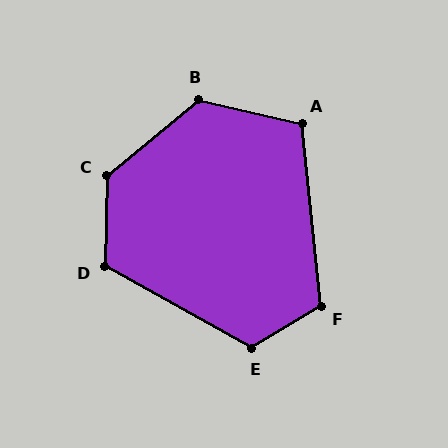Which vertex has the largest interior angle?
C, at approximately 131 degrees.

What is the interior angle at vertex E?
Approximately 120 degrees (obtuse).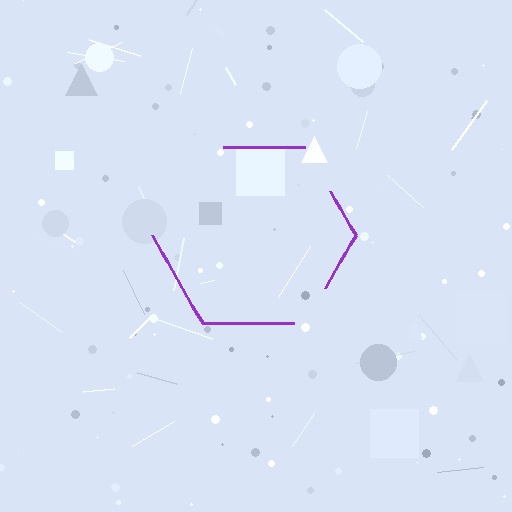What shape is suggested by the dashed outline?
The dashed outline suggests a hexagon.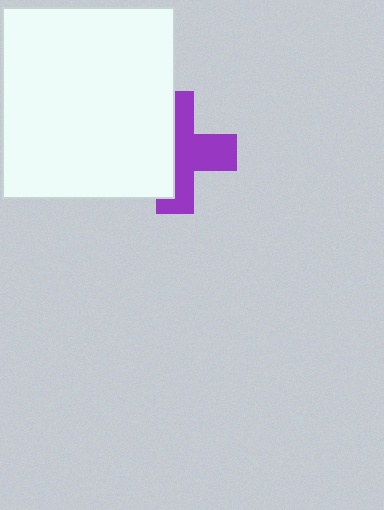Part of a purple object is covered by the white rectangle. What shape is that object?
It is a cross.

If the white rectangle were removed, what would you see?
You would see the complete purple cross.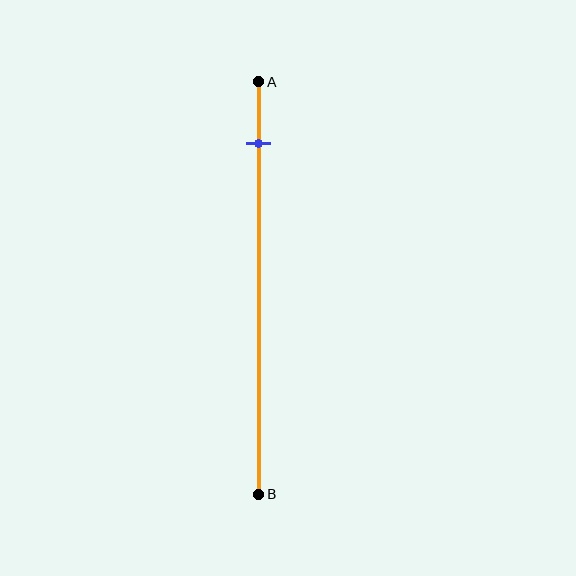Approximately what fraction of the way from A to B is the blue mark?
The blue mark is approximately 15% of the way from A to B.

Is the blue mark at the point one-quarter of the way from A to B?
No, the mark is at about 15% from A, not at the 25% one-quarter point.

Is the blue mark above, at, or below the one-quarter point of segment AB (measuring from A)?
The blue mark is above the one-quarter point of segment AB.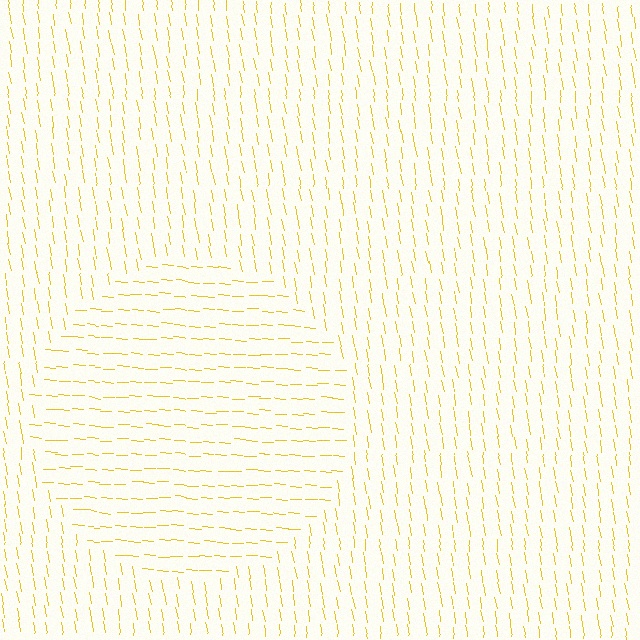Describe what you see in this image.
The image is filled with small yellow line segments. A circle region in the image has lines oriented differently from the surrounding lines, creating a visible texture boundary.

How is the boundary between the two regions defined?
The boundary is defined purely by a change in line orientation (approximately 77 degrees difference). All lines are the same color and thickness.